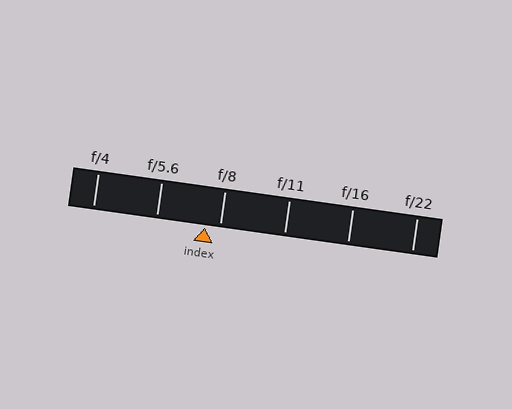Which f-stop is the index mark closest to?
The index mark is closest to f/8.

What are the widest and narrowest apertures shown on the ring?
The widest aperture shown is f/4 and the narrowest is f/22.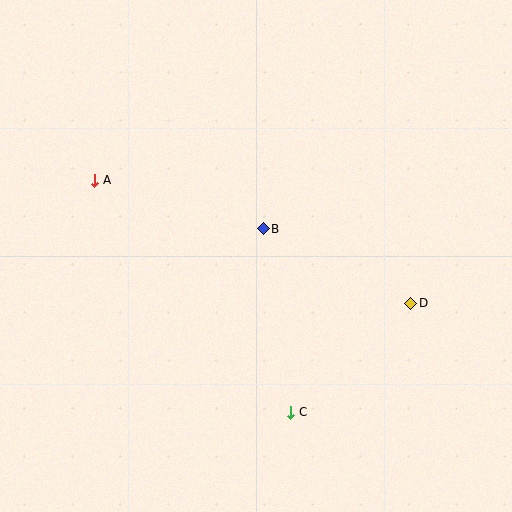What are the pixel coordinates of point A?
Point A is at (95, 180).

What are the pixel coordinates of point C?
Point C is at (291, 412).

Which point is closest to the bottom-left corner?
Point C is closest to the bottom-left corner.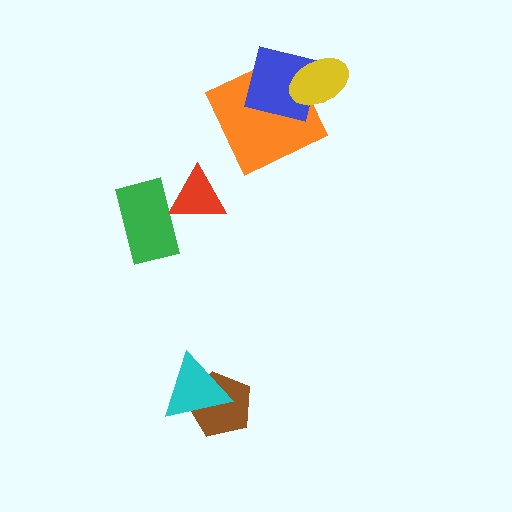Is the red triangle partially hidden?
No, no other shape covers it.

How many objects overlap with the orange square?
2 objects overlap with the orange square.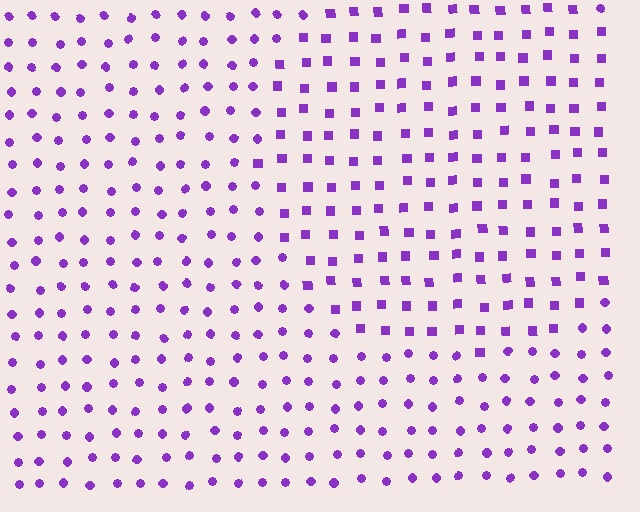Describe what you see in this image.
The image is filled with small purple elements arranged in a uniform grid. A circle-shaped region contains squares, while the surrounding area contains circles. The boundary is defined purely by the change in element shape.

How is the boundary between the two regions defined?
The boundary is defined by a change in element shape: squares inside vs. circles outside. All elements share the same color and spacing.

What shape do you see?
I see a circle.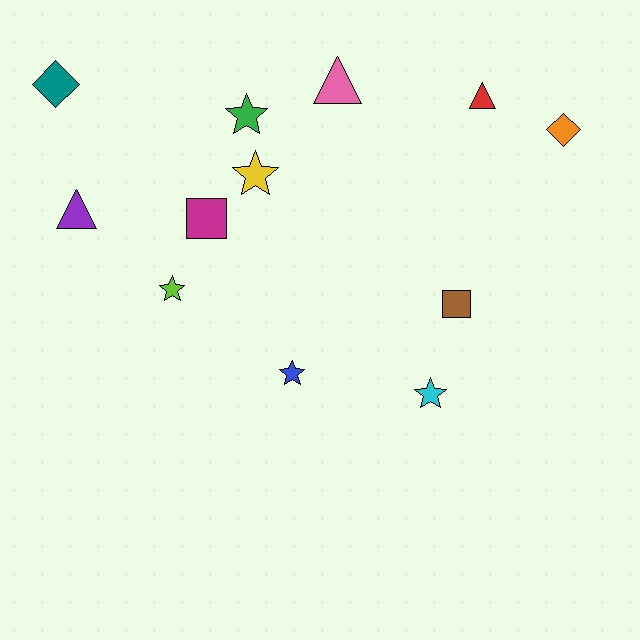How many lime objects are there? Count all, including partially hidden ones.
There is 1 lime object.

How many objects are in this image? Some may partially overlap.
There are 12 objects.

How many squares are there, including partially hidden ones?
There are 2 squares.